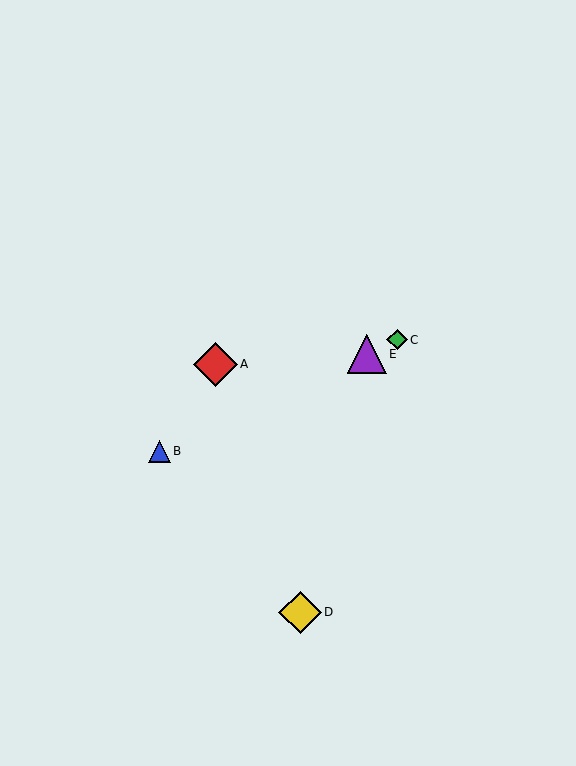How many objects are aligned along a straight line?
3 objects (B, C, E) are aligned along a straight line.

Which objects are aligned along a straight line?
Objects B, C, E are aligned along a straight line.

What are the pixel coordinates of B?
Object B is at (159, 451).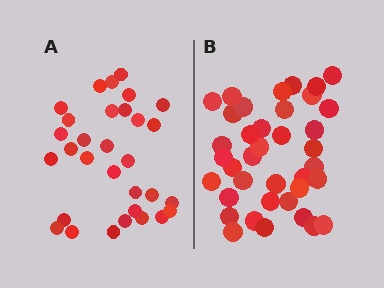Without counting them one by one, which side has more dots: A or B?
Region B (the right region) has more dots.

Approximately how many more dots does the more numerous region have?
Region B has roughly 8 or so more dots than region A.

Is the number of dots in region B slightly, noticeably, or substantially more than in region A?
Region B has only slightly more — the two regions are fairly close. The ratio is roughly 1.2 to 1.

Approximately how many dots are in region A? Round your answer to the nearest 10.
About 30 dots. (The exact count is 31, which rounds to 30.)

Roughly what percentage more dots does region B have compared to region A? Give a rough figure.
About 25% more.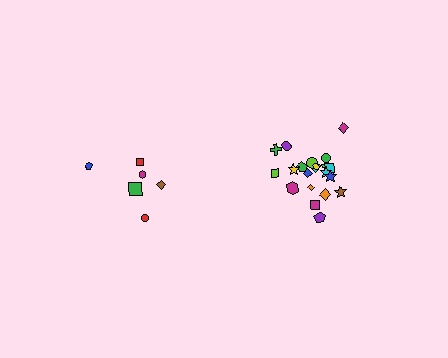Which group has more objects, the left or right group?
The right group.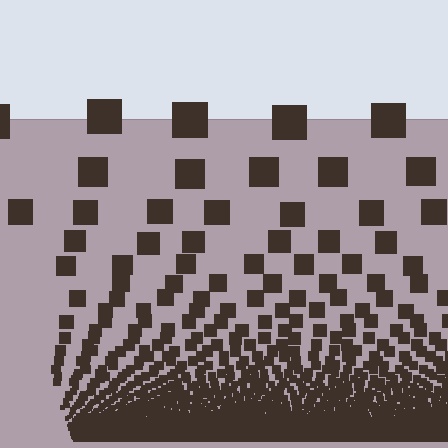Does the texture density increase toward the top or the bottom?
Density increases toward the bottom.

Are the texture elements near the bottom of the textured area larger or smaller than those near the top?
Smaller. The gradient is inverted — elements near the bottom are smaller and denser.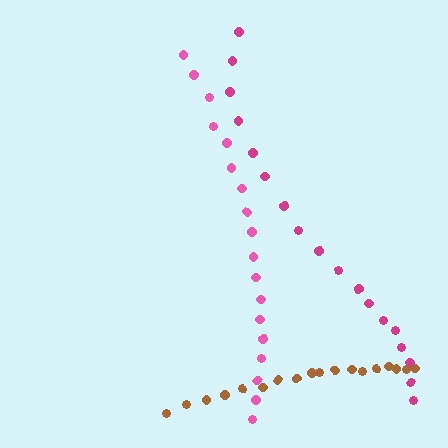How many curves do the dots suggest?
There are 3 distinct paths.